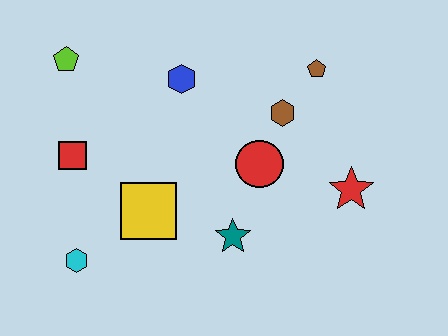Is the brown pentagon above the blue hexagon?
Yes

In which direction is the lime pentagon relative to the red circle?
The lime pentagon is to the left of the red circle.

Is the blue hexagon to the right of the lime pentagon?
Yes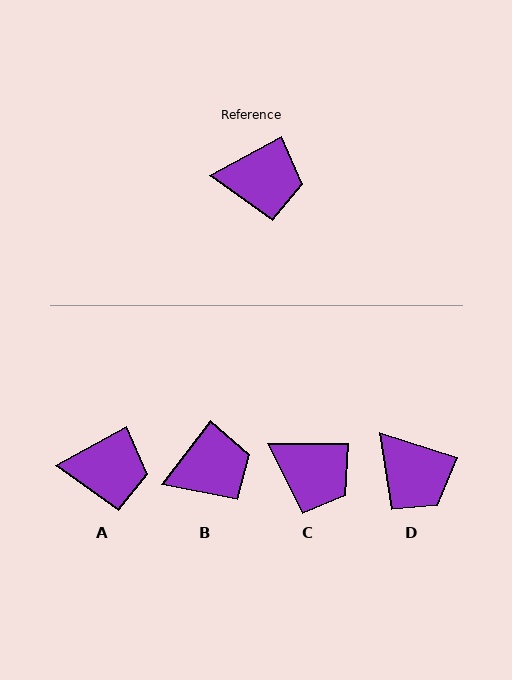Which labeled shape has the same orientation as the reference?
A.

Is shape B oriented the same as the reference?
No, it is off by about 24 degrees.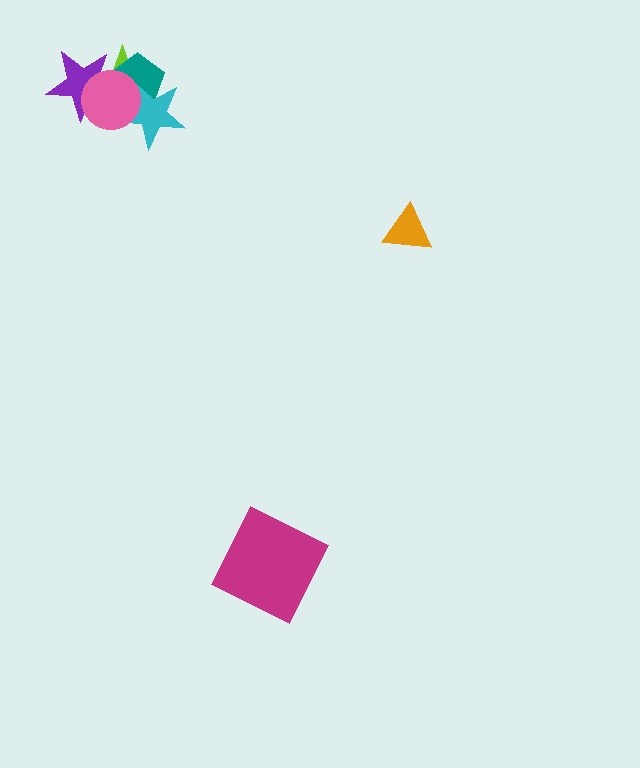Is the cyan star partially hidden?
Yes, it is partially covered by another shape.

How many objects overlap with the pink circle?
4 objects overlap with the pink circle.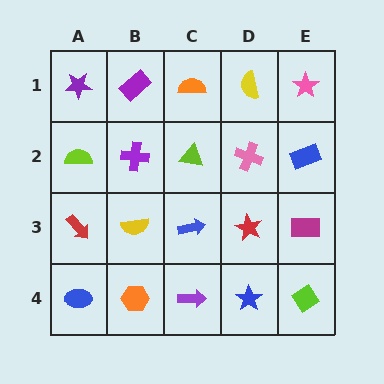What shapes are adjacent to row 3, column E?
A blue rectangle (row 2, column E), a lime diamond (row 4, column E), a red star (row 3, column D).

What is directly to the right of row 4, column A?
An orange hexagon.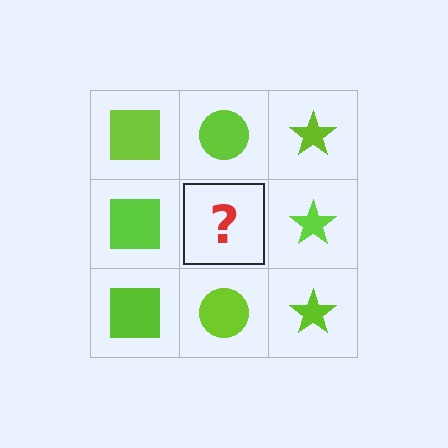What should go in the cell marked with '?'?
The missing cell should contain a lime circle.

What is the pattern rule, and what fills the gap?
The rule is that each column has a consistent shape. The gap should be filled with a lime circle.